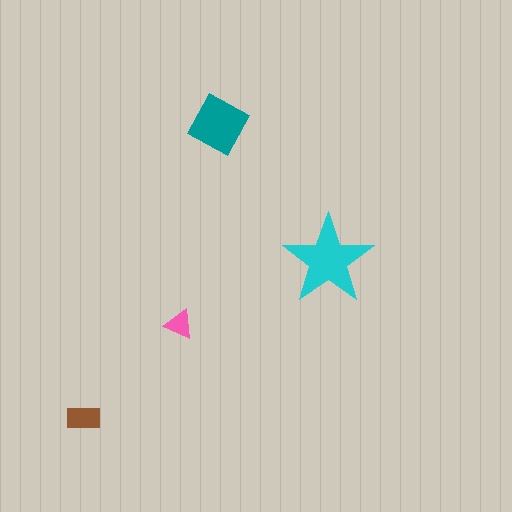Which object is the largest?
The cyan star.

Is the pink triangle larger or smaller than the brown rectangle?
Smaller.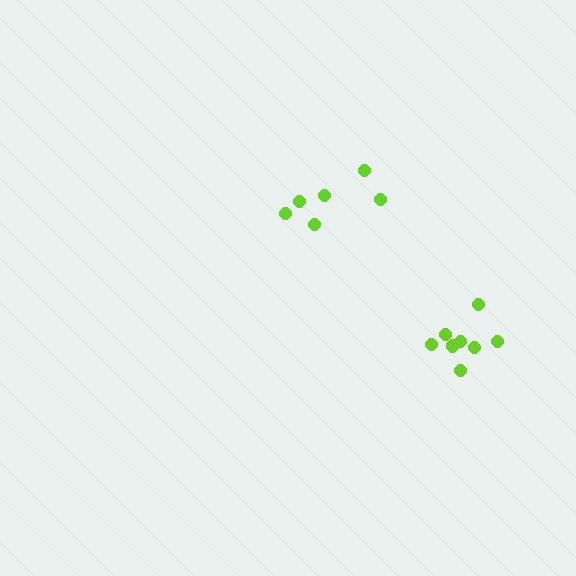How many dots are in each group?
Group 1: 6 dots, Group 2: 8 dots (14 total).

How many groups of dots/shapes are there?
There are 2 groups.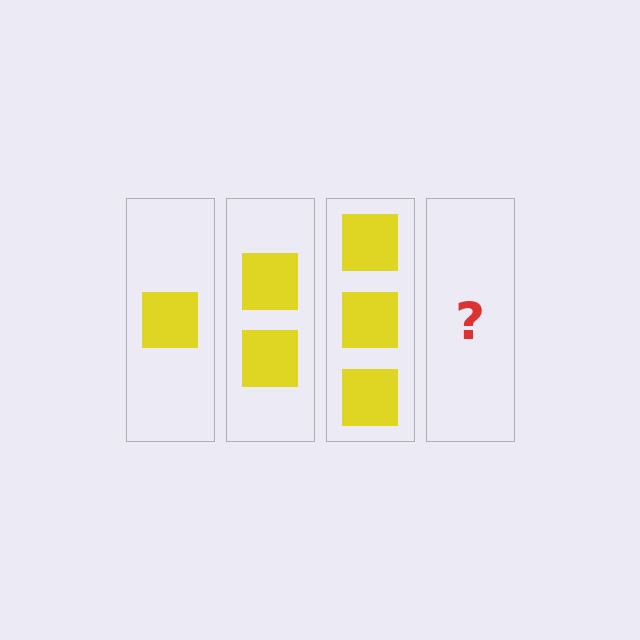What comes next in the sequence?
The next element should be 4 squares.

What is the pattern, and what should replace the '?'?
The pattern is that each step adds one more square. The '?' should be 4 squares.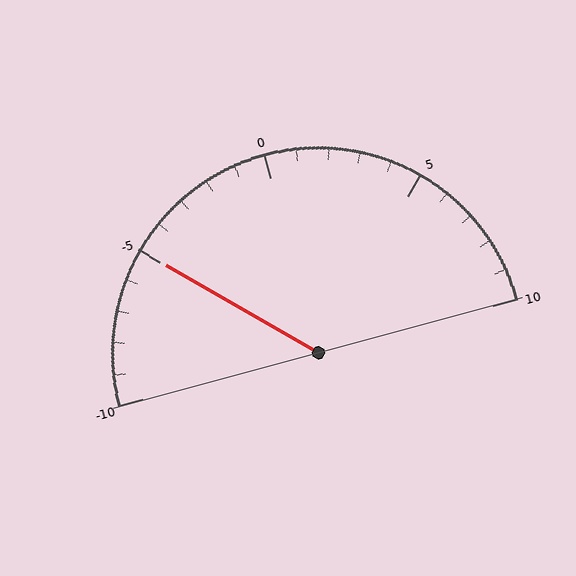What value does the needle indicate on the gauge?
The needle indicates approximately -5.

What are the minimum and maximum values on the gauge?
The gauge ranges from -10 to 10.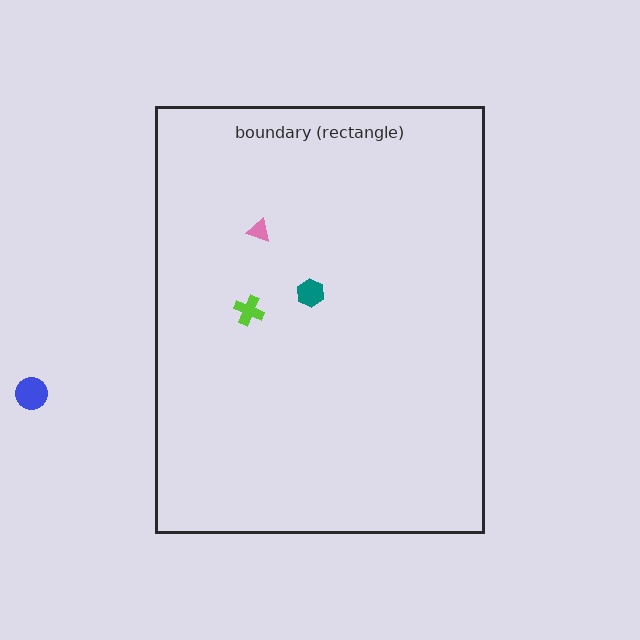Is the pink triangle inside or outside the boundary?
Inside.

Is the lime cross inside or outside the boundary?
Inside.